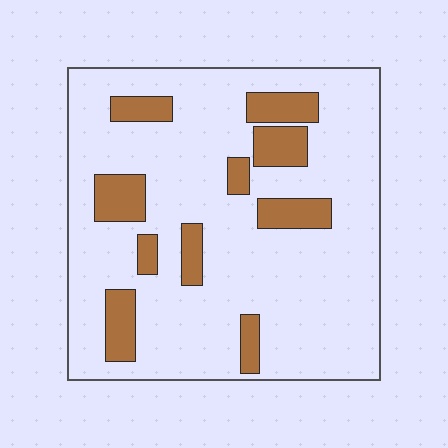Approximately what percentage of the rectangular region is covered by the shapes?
Approximately 20%.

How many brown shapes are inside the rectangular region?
10.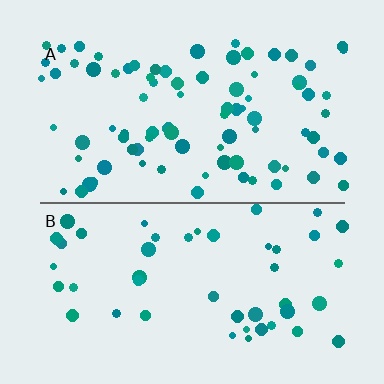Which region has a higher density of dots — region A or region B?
A (the top).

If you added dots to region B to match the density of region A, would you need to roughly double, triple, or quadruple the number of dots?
Approximately double.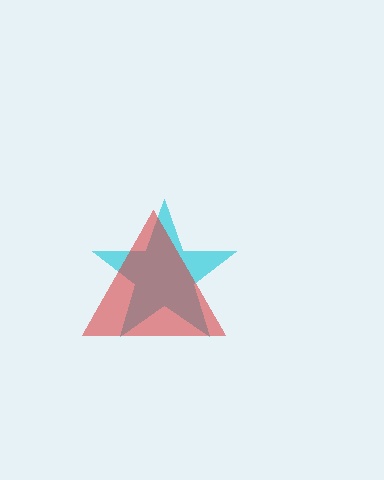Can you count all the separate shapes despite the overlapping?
Yes, there are 2 separate shapes.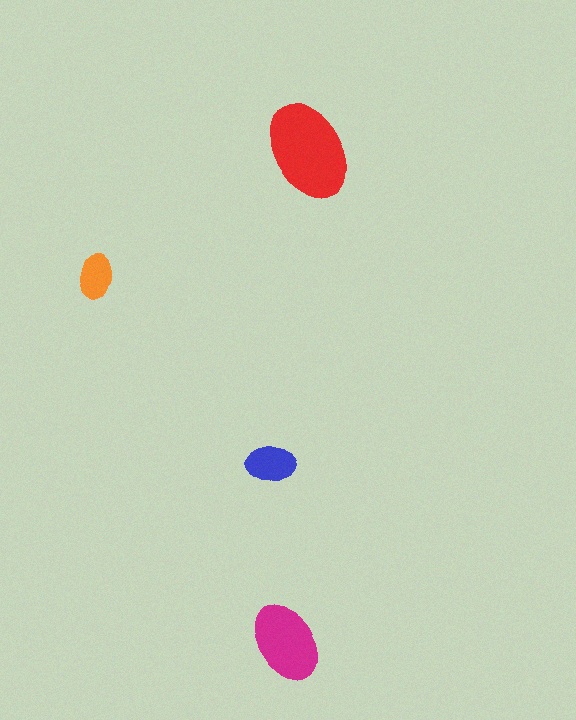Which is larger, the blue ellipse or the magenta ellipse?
The magenta one.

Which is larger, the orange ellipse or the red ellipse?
The red one.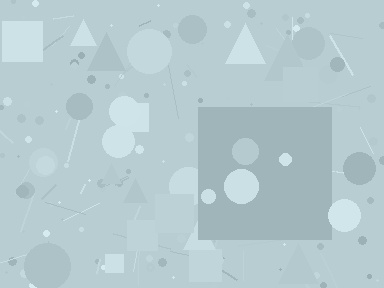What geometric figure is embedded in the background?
A square is embedded in the background.